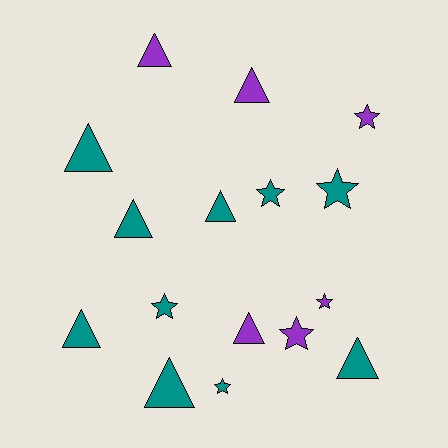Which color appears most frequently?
Teal, with 10 objects.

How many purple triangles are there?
There are 3 purple triangles.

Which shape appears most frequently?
Triangle, with 9 objects.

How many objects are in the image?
There are 16 objects.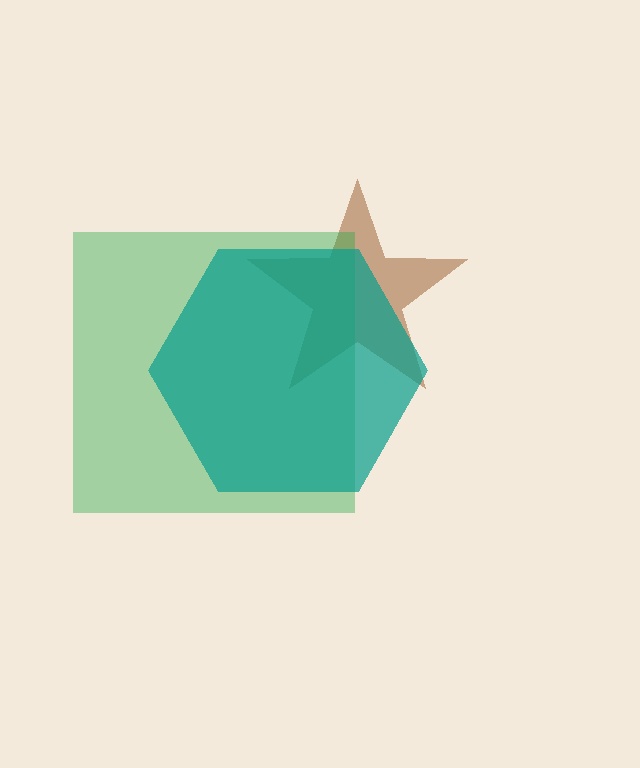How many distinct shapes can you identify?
There are 3 distinct shapes: a brown star, a green square, a teal hexagon.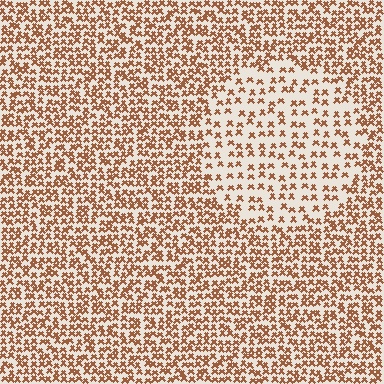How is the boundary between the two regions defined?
The boundary is defined by a change in element density (approximately 2.0x ratio). All elements are the same color, size, and shape.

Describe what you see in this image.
The image contains small brown elements arranged at two different densities. A circle-shaped region is visible where the elements are less densely packed than the surrounding area.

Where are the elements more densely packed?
The elements are more densely packed outside the circle boundary.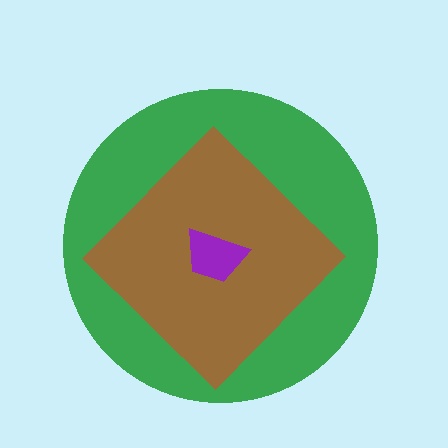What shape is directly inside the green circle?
The brown diamond.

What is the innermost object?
The purple trapezoid.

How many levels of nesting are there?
3.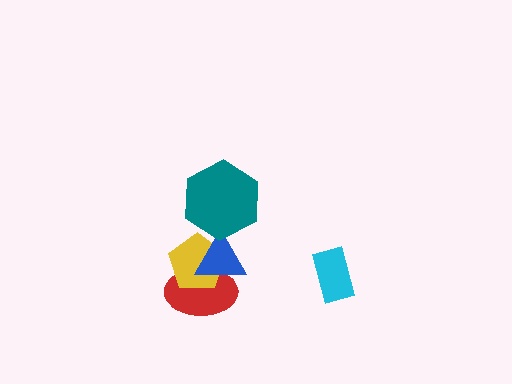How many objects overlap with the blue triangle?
3 objects overlap with the blue triangle.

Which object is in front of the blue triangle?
The teal hexagon is in front of the blue triangle.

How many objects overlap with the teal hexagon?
1 object overlaps with the teal hexagon.